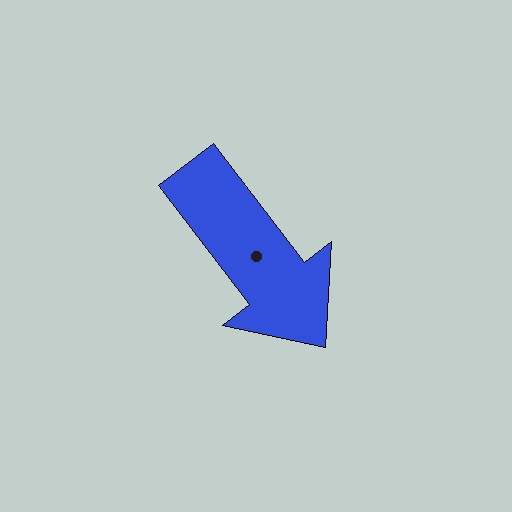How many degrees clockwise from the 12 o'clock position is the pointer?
Approximately 143 degrees.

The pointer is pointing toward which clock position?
Roughly 5 o'clock.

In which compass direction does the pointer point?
Southeast.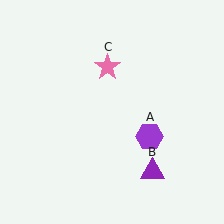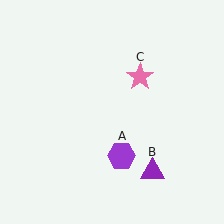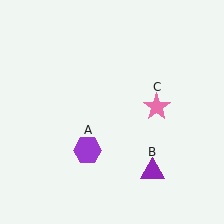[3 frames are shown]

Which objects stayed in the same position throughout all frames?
Purple triangle (object B) remained stationary.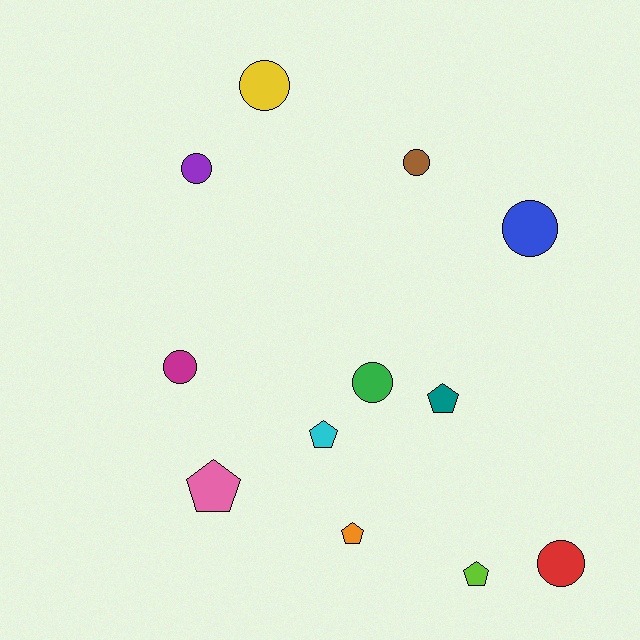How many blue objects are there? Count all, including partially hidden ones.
There is 1 blue object.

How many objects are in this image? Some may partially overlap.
There are 12 objects.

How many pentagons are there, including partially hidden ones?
There are 5 pentagons.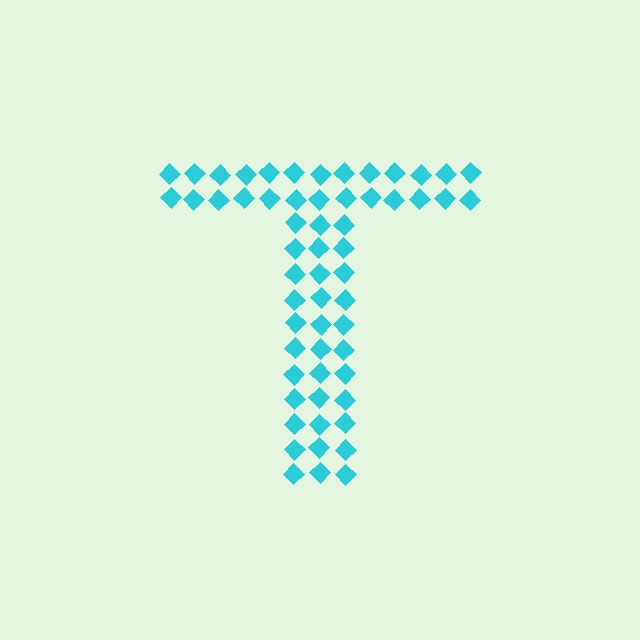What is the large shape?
The large shape is the letter T.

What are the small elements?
The small elements are diamonds.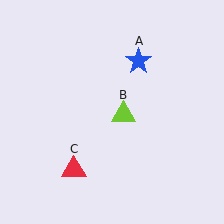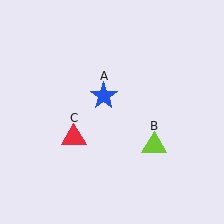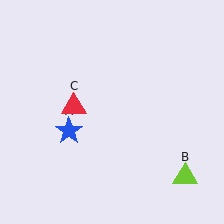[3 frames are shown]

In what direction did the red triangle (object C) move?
The red triangle (object C) moved up.